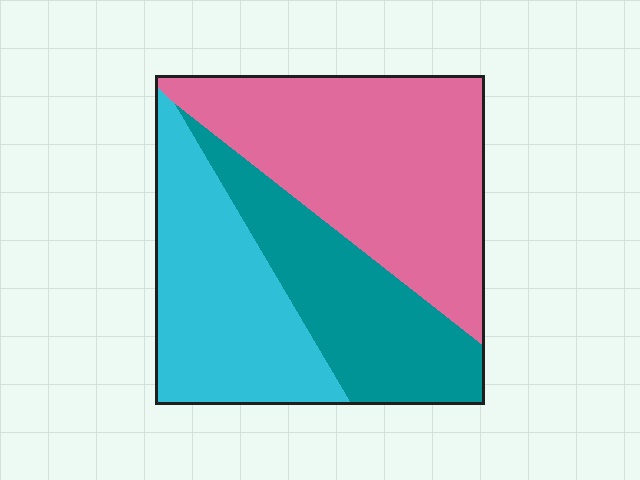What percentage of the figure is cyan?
Cyan covers around 30% of the figure.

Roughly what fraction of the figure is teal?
Teal covers about 25% of the figure.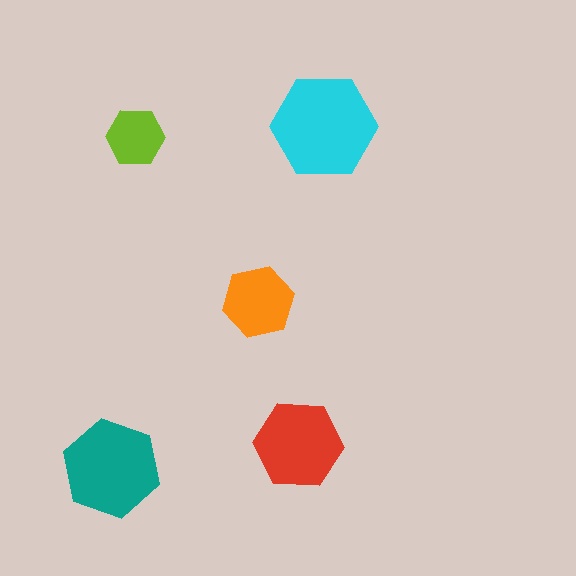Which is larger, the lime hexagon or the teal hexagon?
The teal one.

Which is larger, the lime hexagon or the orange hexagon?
The orange one.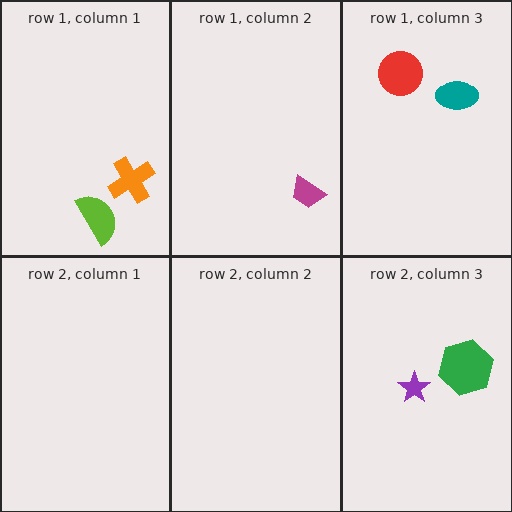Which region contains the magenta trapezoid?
The row 1, column 2 region.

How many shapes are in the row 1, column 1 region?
2.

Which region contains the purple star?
The row 2, column 3 region.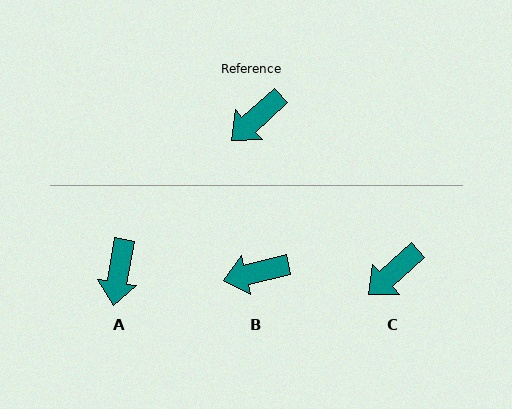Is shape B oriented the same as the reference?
No, it is off by about 29 degrees.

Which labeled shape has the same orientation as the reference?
C.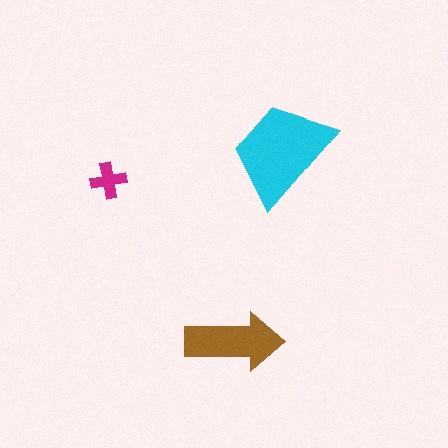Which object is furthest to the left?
The magenta cross is leftmost.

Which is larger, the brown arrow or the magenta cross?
The brown arrow.